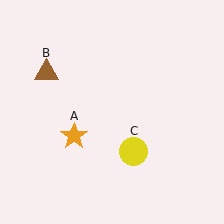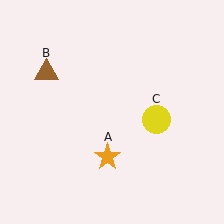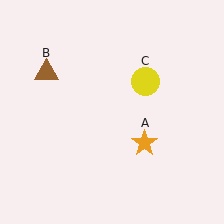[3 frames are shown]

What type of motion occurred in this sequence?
The orange star (object A), yellow circle (object C) rotated counterclockwise around the center of the scene.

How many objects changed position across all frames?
2 objects changed position: orange star (object A), yellow circle (object C).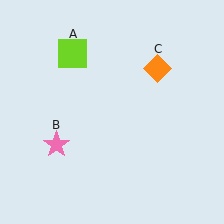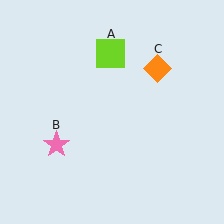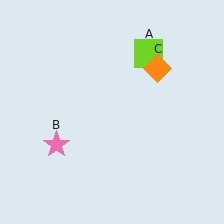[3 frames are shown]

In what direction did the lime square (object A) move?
The lime square (object A) moved right.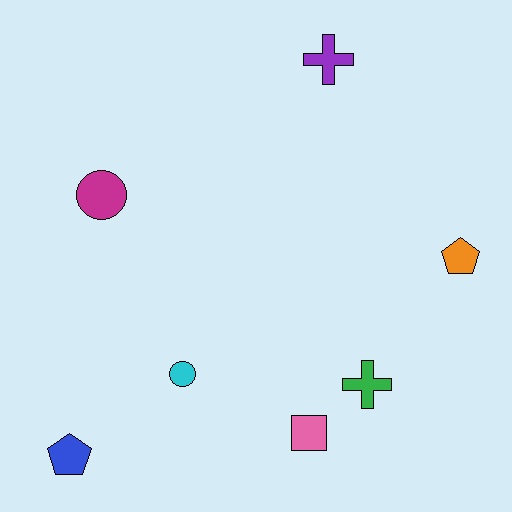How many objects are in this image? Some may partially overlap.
There are 7 objects.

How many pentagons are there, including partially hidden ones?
There are 2 pentagons.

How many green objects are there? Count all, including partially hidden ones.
There is 1 green object.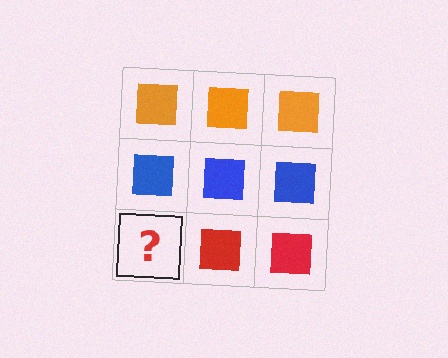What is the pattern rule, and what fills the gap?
The rule is that each row has a consistent color. The gap should be filled with a red square.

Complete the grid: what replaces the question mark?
The question mark should be replaced with a red square.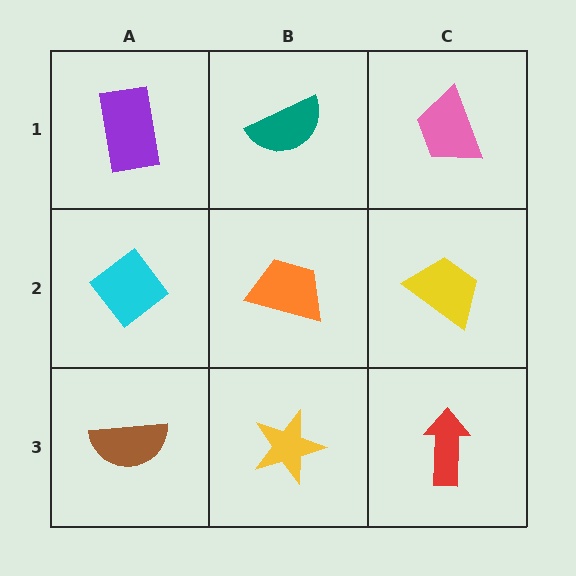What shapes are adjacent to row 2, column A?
A purple rectangle (row 1, column A), a brown semicircle (row 3, column A), an orange trapezoid (row 2, column B).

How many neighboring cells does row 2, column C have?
3.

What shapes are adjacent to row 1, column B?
An orange trapezoid (row 2, column B), a purple rectangle (row 1, column A), a pink trapezoid (row 1, column C).